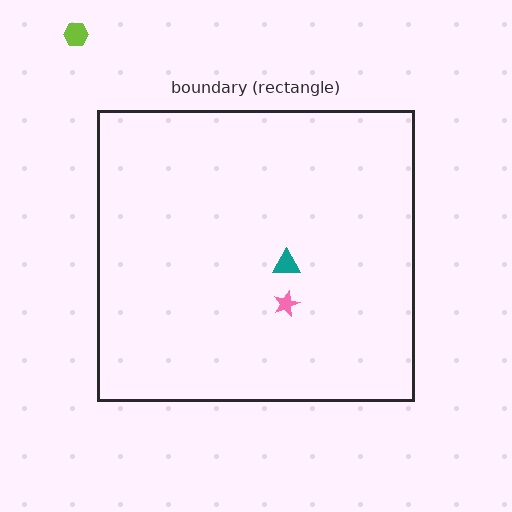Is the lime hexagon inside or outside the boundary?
Outside.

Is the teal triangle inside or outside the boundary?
Inside.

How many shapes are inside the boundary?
2 inside, 1 outside.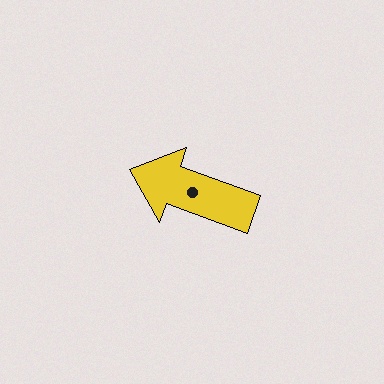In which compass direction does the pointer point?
West.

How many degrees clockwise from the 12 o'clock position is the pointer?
Approximately 290 degrees.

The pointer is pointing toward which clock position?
Roughly 10 o'clock.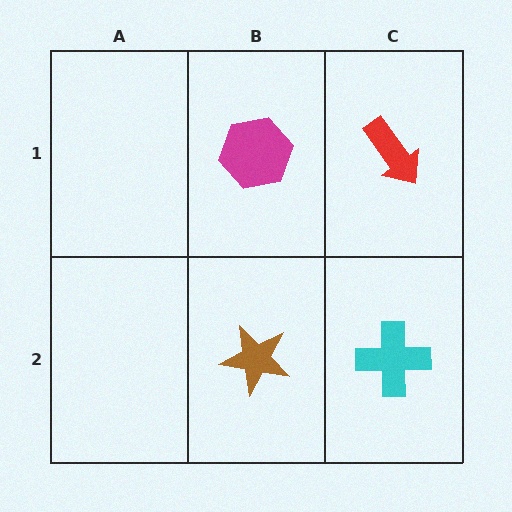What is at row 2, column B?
A brown star.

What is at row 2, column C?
A cyan cross.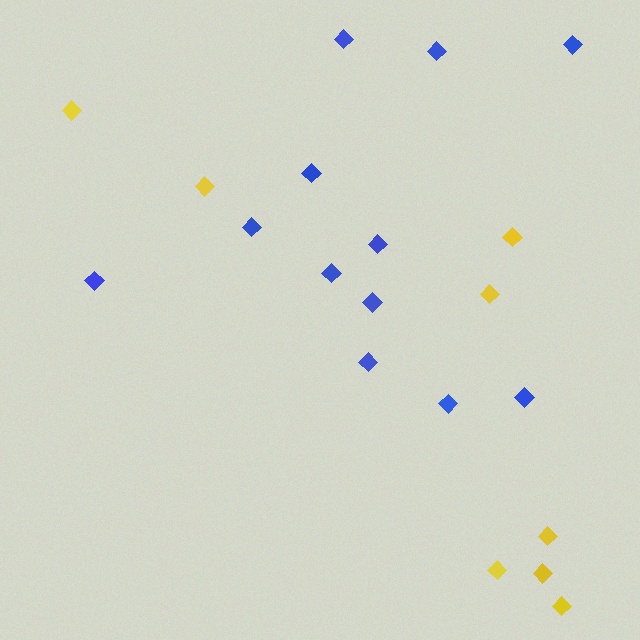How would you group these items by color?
There are 2 groups: one group of yellow diamonds (8) and one group of blue diamonds (12).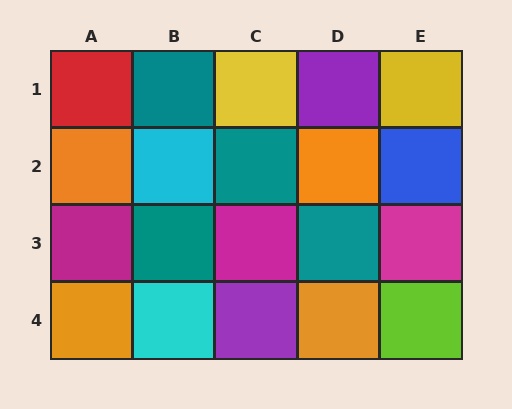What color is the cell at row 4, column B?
Cyan.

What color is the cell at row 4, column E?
Lime.